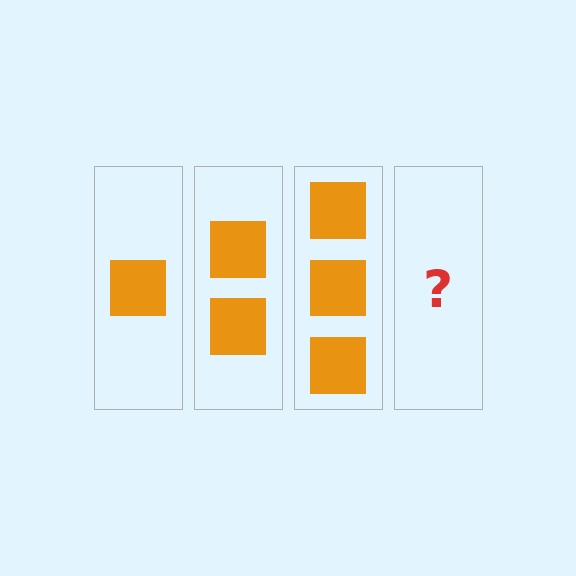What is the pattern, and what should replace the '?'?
The pattern is that each step adds one more square. The '?' should be 4 squares.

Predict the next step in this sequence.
The next step is 4 squares.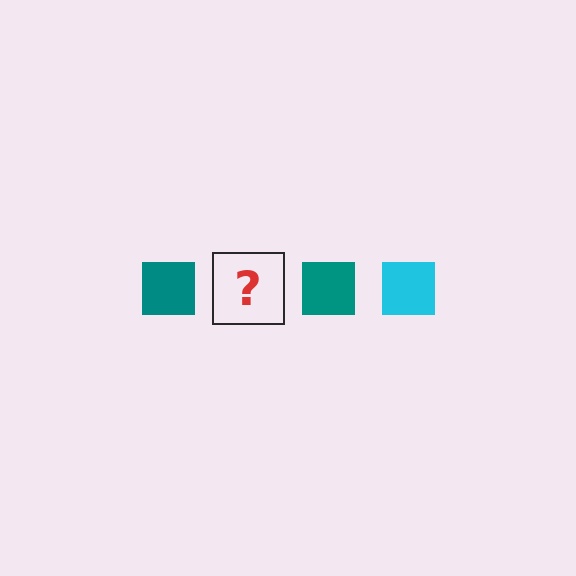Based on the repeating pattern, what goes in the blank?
The blank should be a cyan square.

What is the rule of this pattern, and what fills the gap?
The rule is that the pattern cycles through teal, cyan squares. The gap should be filled with a cyan square.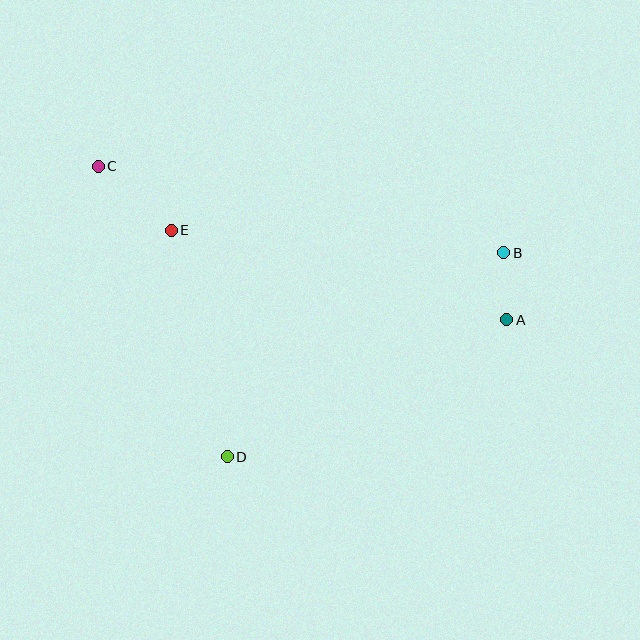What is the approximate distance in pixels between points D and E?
The distance between D and E is approximately 233 pixels.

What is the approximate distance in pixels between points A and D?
The distance between A and D is approximately 311 pixels.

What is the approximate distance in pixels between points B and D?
The distance between B and D is approximately 344 pixels.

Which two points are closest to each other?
Points A and B are closest to each other.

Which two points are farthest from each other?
Points A and C are farthest from each other.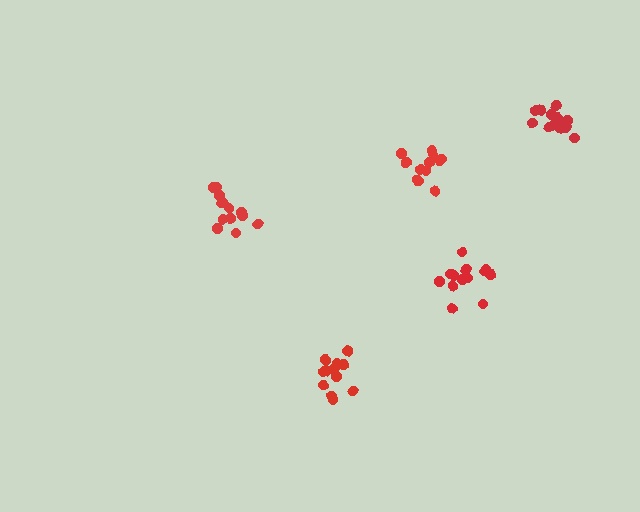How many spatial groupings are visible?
There are 5 spatial groupings.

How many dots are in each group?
Group 1: 12 dots, Group 2: 12 dots, Group 3: 12 dots, Group 4: 13 dots, Group 5: 13 dots (62 total).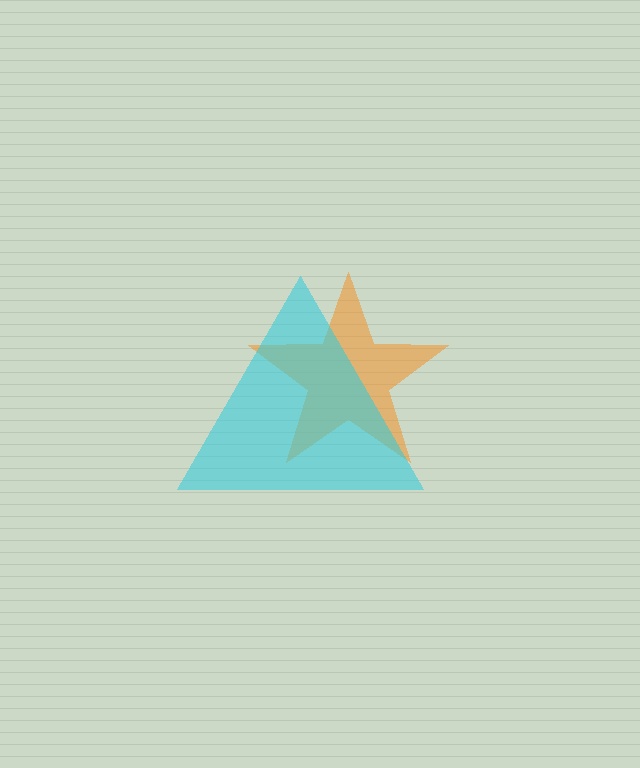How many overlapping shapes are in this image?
There are 2 overlapping shapes in the image.